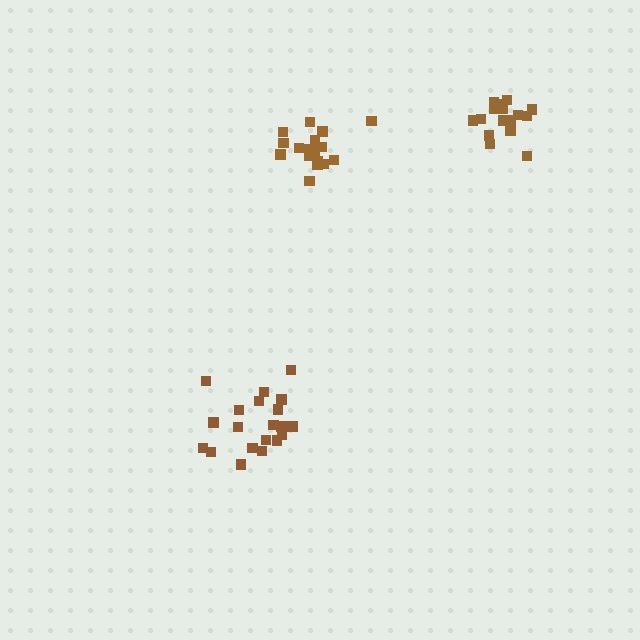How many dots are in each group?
Group 1: 20 dots, Group 2: 17 dots, Group 3: 17 dots (54 total).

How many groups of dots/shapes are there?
There are 3 groups.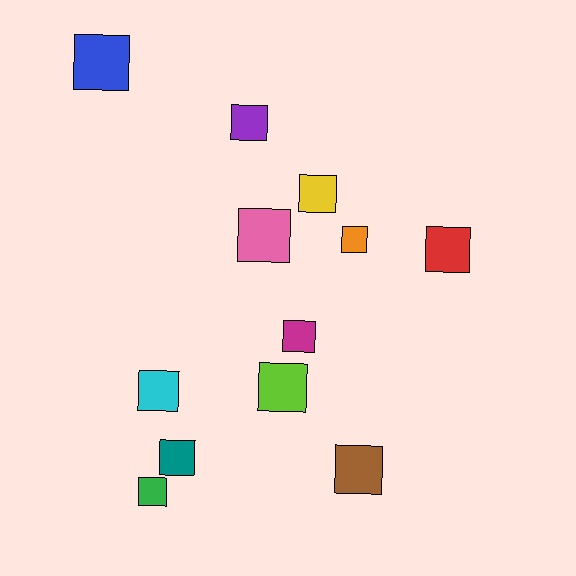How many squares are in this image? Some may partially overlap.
There are 12 squares.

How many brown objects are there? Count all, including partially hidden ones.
There is 1 brown object.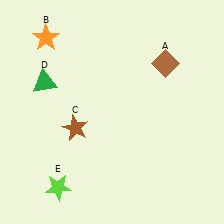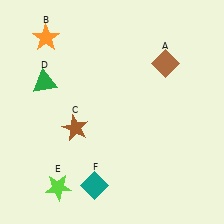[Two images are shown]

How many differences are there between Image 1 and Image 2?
There is 1 difference between the two images.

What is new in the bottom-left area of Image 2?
A teal diamond (F) was added in the bottom-left area of Image 2.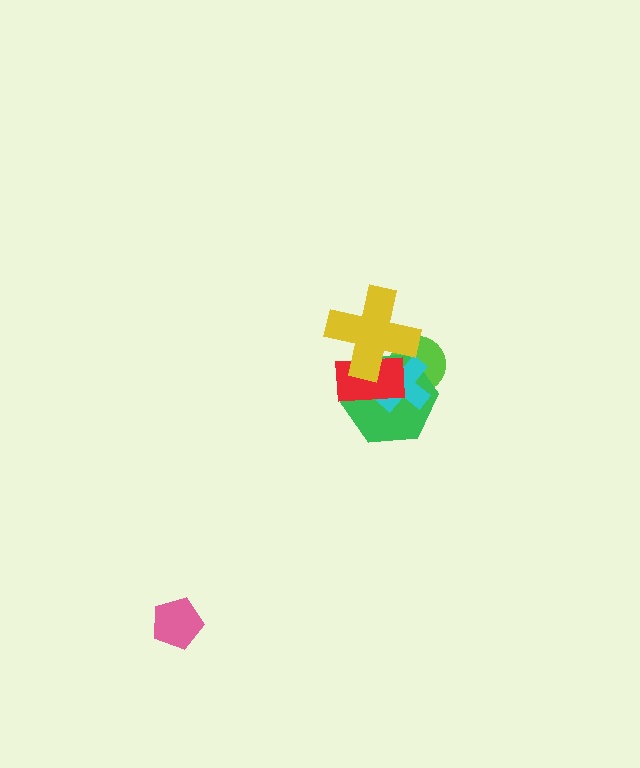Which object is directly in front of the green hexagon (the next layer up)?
The cyan cross is directly in front of the green hexagon.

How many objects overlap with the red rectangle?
4 objects overlap with the red rectangle.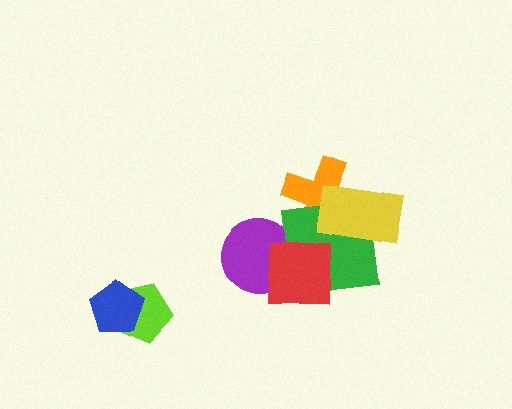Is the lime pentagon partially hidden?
Yes, it is partially covered by another shape.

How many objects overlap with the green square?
4 objects overlap with the green square.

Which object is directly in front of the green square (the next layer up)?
The red square is directly in front of the green square.